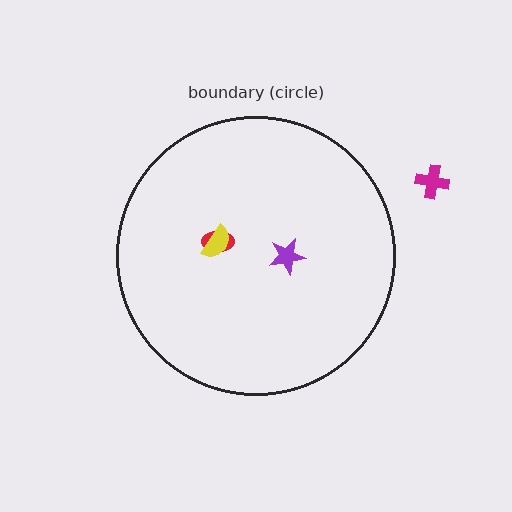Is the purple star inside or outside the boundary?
Inside.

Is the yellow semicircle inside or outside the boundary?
Inside.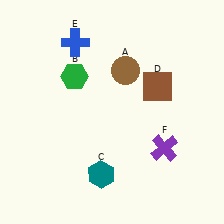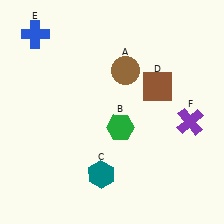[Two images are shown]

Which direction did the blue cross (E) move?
The blue cross (E) moved left.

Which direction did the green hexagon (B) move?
The green hexagon (B) moved down.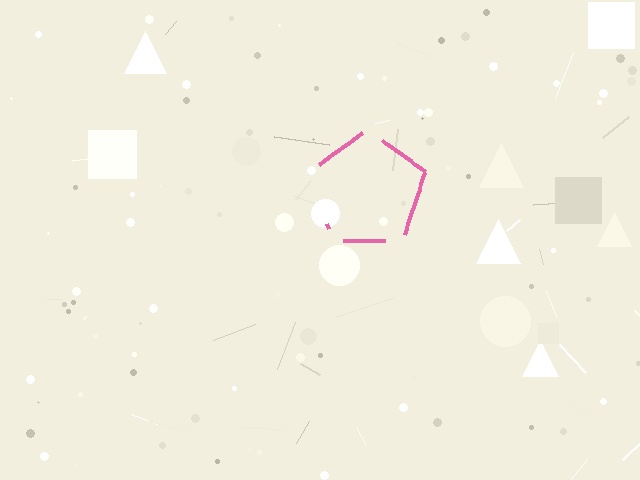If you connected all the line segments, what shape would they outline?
They would outline a pentagon.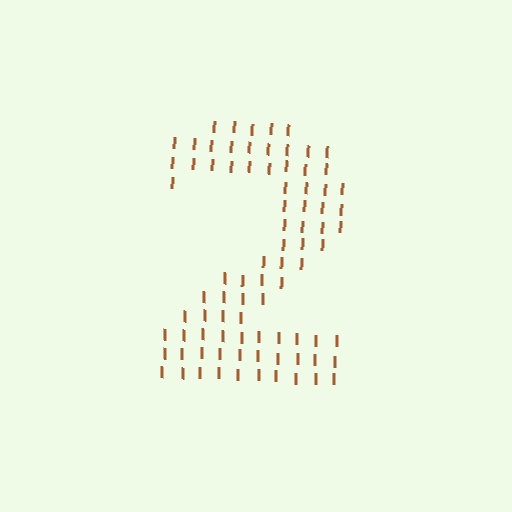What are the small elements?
The small elements are letter I's.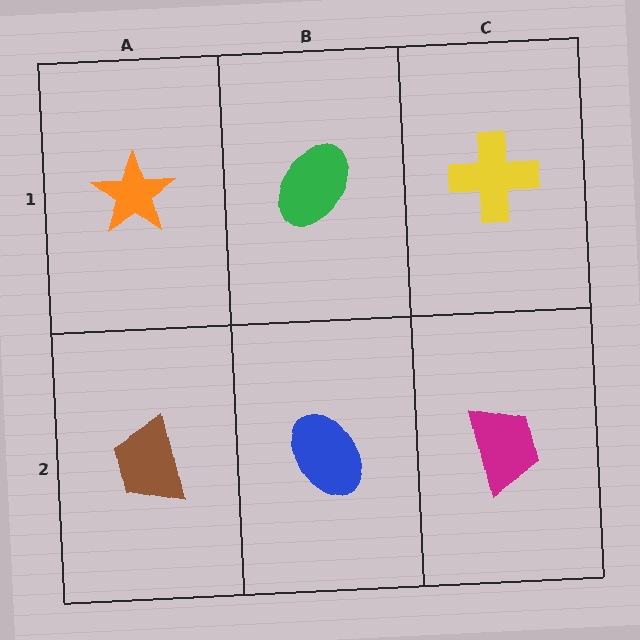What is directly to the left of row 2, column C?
A blue ellipse.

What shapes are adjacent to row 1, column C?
A magenta trapezoid (row 2, column C), a green ellipse (row 1, column B).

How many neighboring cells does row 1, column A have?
2.